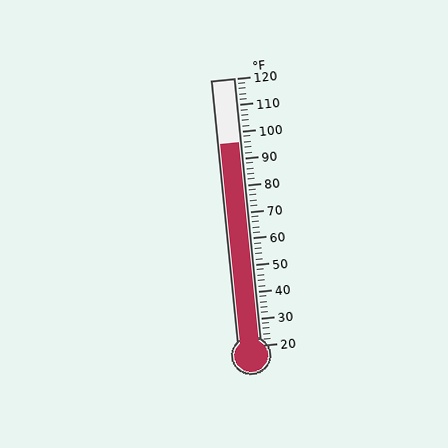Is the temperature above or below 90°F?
The temperature is above 90°F.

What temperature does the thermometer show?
The thermometer shows approximately 96°F.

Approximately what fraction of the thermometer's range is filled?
The thermometer is filled to approximately 75% of its range.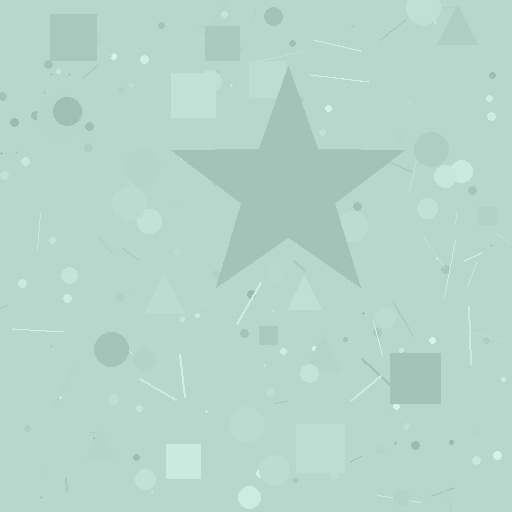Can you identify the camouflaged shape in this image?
The camouflaged shape is a star.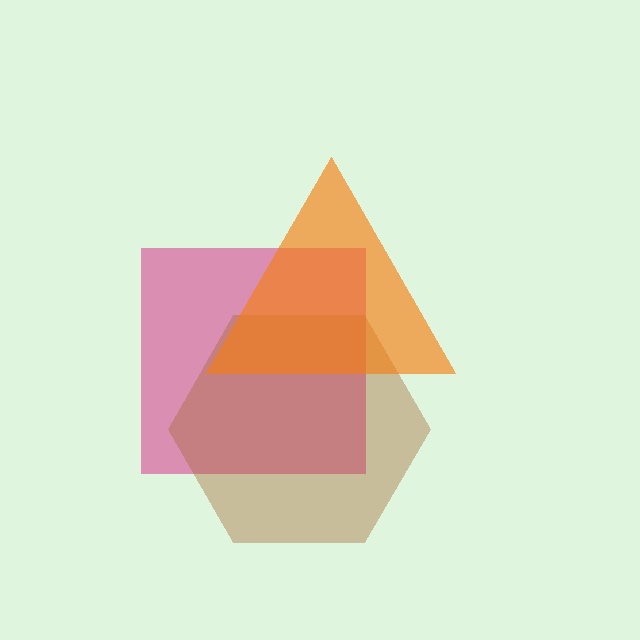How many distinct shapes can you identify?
There are 3 distinct shapes: a magenta square, a brown hexagon, an orange triangle.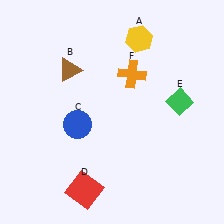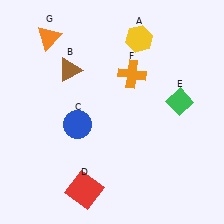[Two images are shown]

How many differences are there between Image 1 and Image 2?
There is 1 difference between the two images.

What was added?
An orange triangle (G) was added in Image 2.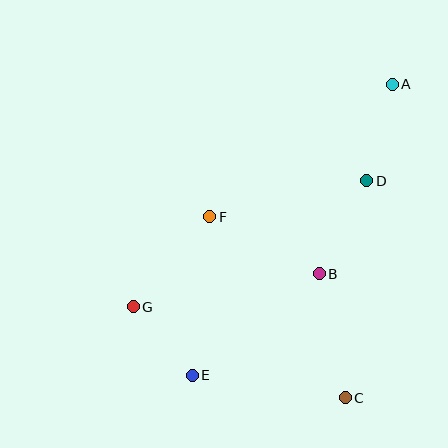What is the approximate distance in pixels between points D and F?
The distance between D and F is approximately 161 pixels.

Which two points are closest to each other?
Points E and G are closest to each other.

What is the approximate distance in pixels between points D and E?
The distance between D and E is approximately 261 pixels.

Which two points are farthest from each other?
Points A and E are farthest from each other.